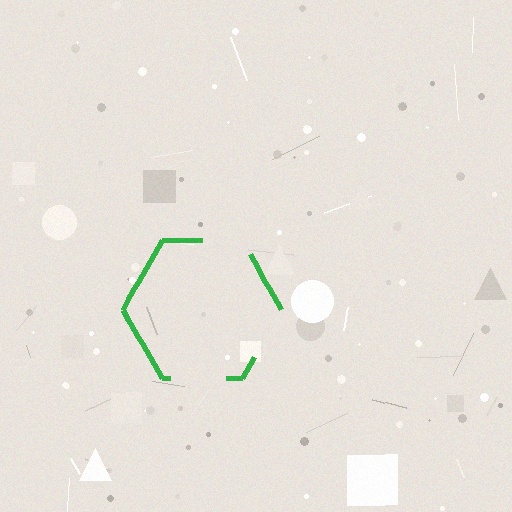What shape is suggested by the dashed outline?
The dashed outline suggests a hexagon.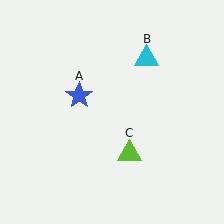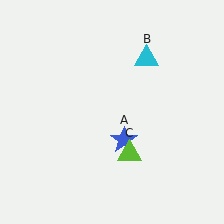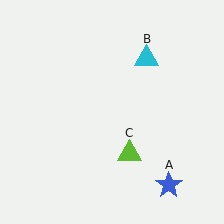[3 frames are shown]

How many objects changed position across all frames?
1 object changed position: blue star (object A).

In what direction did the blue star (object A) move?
The blue star (object A) moved down and to the right.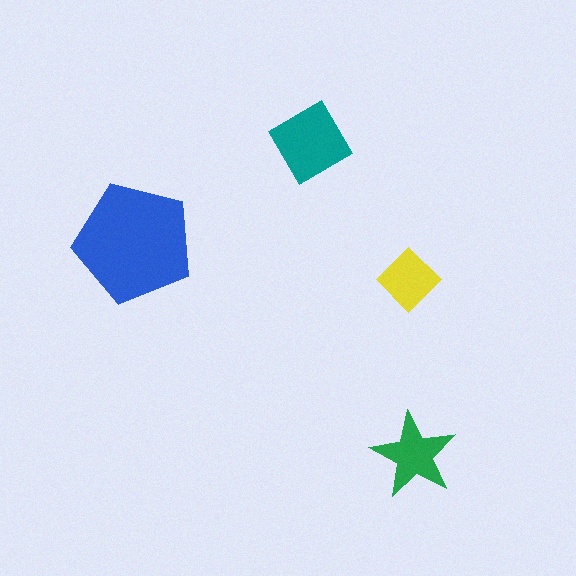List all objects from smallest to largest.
The yellow diamond, the green star, the teal diamond, the blue pentagon.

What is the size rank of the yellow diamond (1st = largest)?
4th.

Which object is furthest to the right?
The green star is rightmost.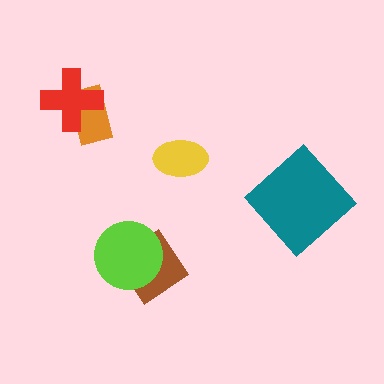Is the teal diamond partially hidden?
No, no other shape covers it.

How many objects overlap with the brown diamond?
1 object overlaps with the brown diamond.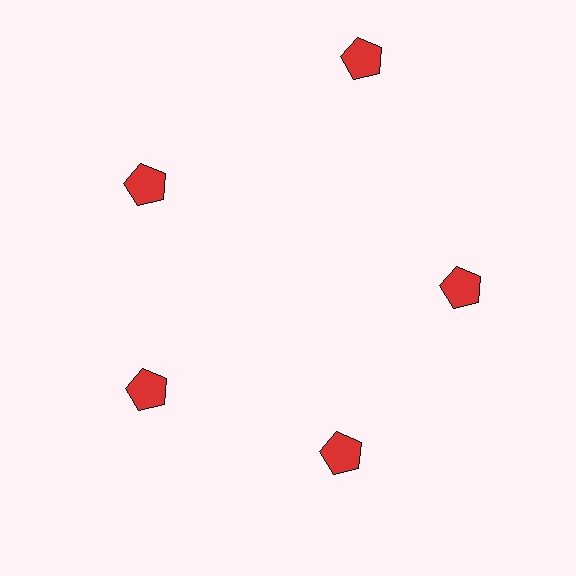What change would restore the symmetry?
The symmetry would be restored by moving it inward, back onto the ring so that all 5 pentagons sit at equal angles and equal distance from the center.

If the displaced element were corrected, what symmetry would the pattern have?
It would have 5-fold rotational symmetry — the pattern would map onto itself every 72 degrees.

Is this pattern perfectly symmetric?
No. The 5 red pentagons are arranged in a ring, but one element near the 1 o'clock position is pushed outward from the center, breaking the 5-fold rotational symmetry.